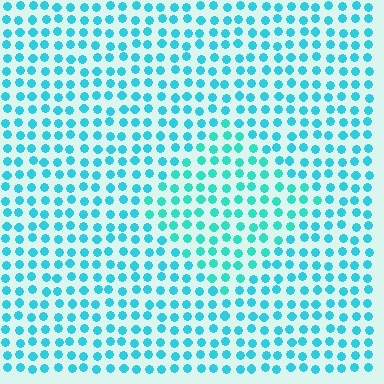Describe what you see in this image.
The image is filled with small cyan elements in a uniform arrangement. A diamond-shaped region is visible where the elements are tinted to a slightly different hue, forming a subtle color boundary.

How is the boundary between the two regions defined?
The boundary is defined purely by a slight shift in hue (about 17 degrees). Spacing, size, and orientation are identical on both sides.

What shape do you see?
I see a diamond.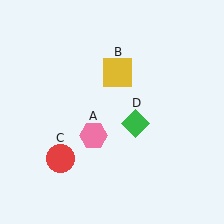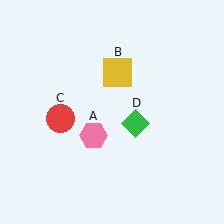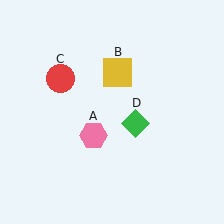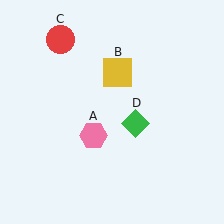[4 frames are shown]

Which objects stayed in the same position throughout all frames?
Pink hexagon (object A) and yellow square (object B) and green diamond (object D) remained stationary.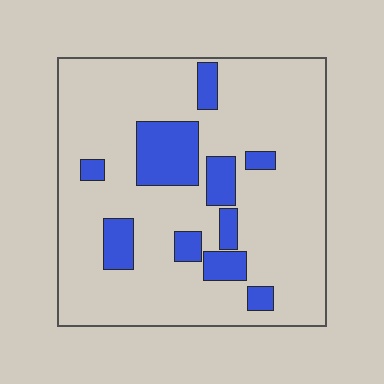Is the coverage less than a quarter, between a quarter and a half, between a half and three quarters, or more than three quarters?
Less than a quarter.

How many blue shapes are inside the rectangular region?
10.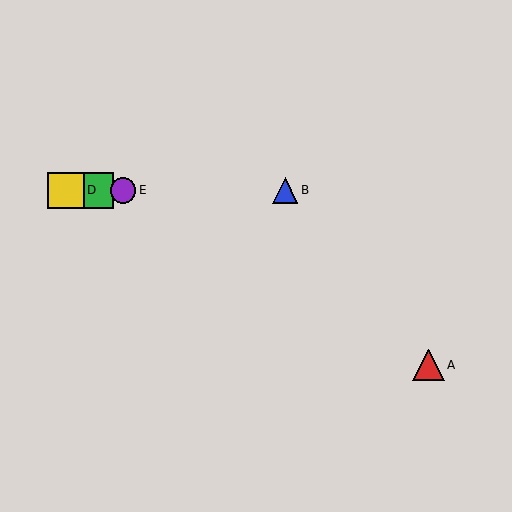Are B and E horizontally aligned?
Yes, both are at y≈190.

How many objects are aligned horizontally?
4 objects (B, C, D, E) are aligned horizontally.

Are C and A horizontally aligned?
No, C is at y≈190 and A is at y≈365.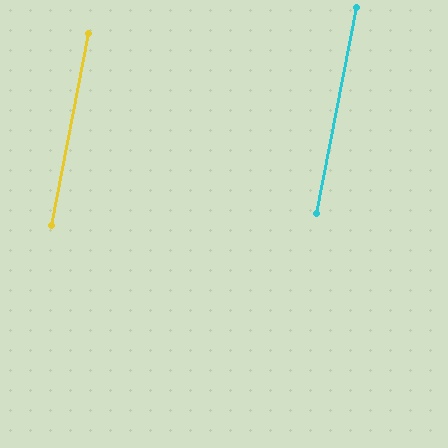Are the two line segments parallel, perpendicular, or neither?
Parallel — their directions differ by only 0.0°.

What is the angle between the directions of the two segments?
Approximately 0 degrees.